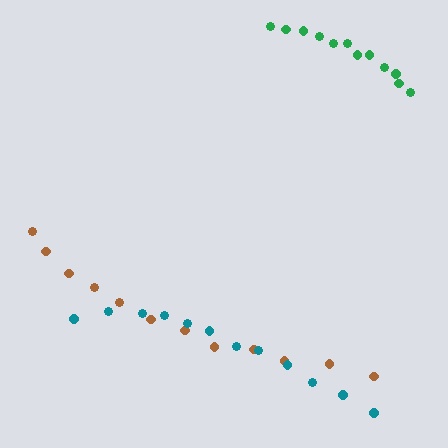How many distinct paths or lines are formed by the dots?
There are 3 distinct paths.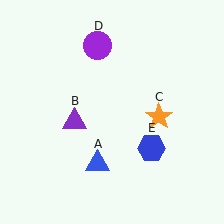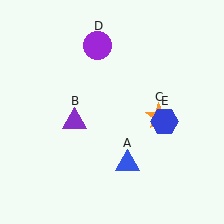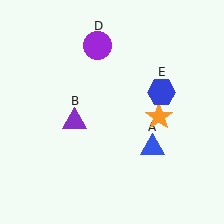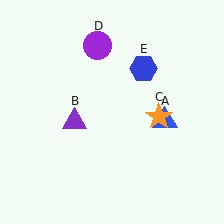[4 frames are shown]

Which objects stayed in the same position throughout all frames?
Purple triangle (object B) and orange star (object C) and purple circle (object D) remained stationary.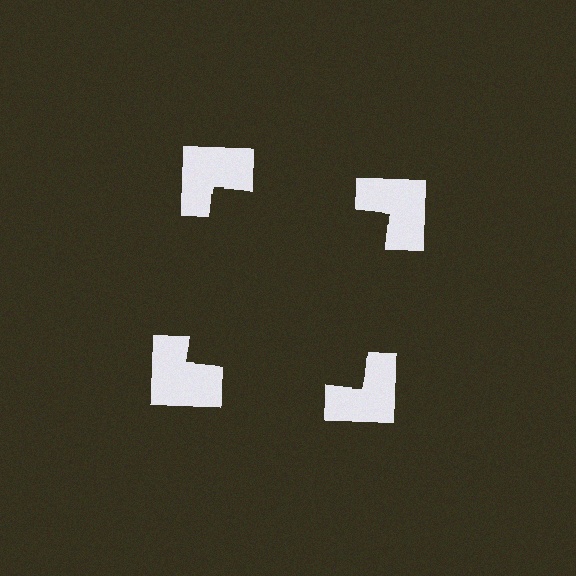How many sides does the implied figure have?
4 sides.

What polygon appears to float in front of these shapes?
An illusory square — its edges are inferred from the aligned wedge cuts in the notched squares, not physically drawn.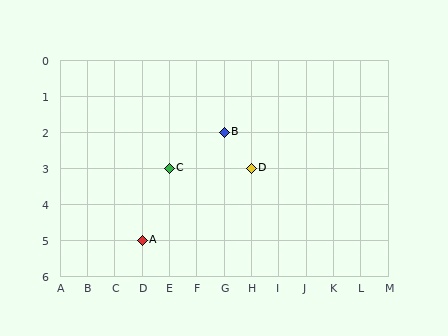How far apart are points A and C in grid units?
Points A and C are 1 column and 2 rows apart (about 2.2 grid units diagonally).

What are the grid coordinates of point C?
Point C is at grid coordinates (E, 3).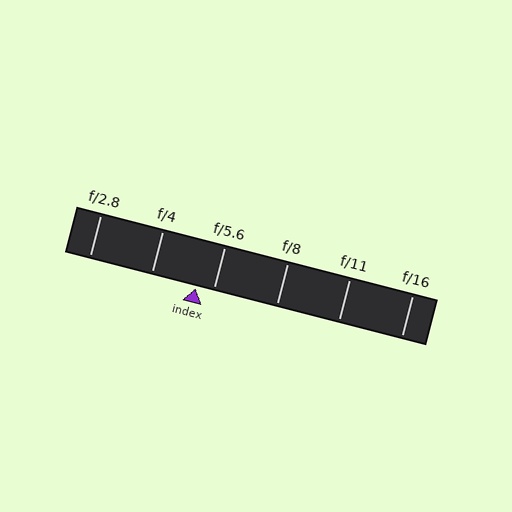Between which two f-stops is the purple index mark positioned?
The index mark is between f/4 and f/5.6.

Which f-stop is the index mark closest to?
The index mark is closest to f/5.6.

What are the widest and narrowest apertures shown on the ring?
The widest aperture shown is f/2.8 and the narrowest is f/16.